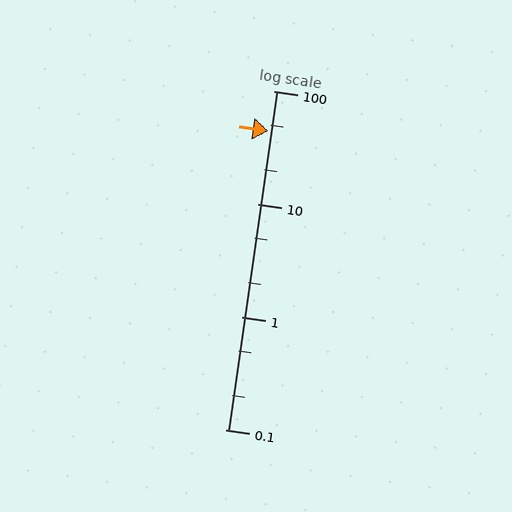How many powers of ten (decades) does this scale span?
The scale spans 3 decades, from 0.1 to 100.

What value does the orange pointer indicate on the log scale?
The pointer indicates approximately 44.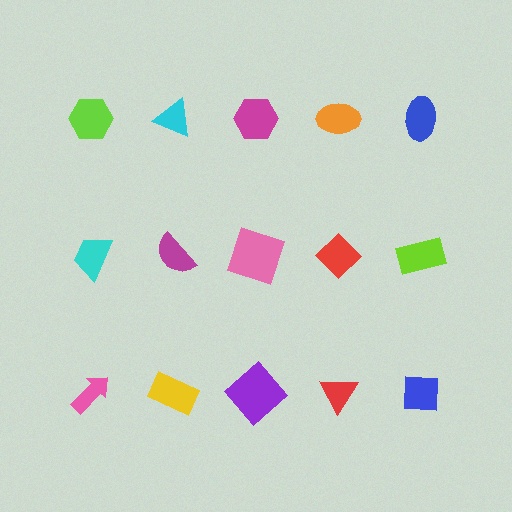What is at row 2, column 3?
A pink square.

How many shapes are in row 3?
5 shapes.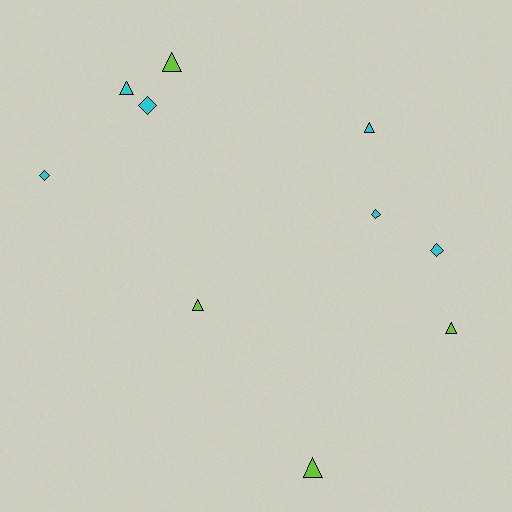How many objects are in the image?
There are 10 objects.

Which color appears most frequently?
Cyan, with 6 objects.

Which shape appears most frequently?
Triangle, with 6 objects.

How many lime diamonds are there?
There are no lime diamonds.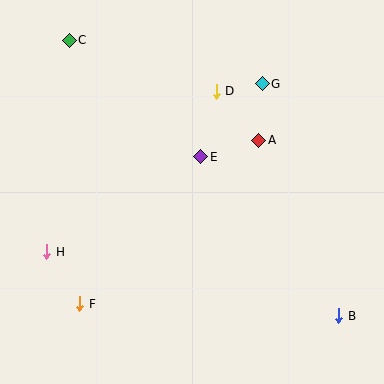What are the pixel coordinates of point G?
Point G is at (262, 84).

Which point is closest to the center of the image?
Point E at (201, 157) is closest to the center.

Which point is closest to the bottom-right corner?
Point B is closest to the bottom-right corner.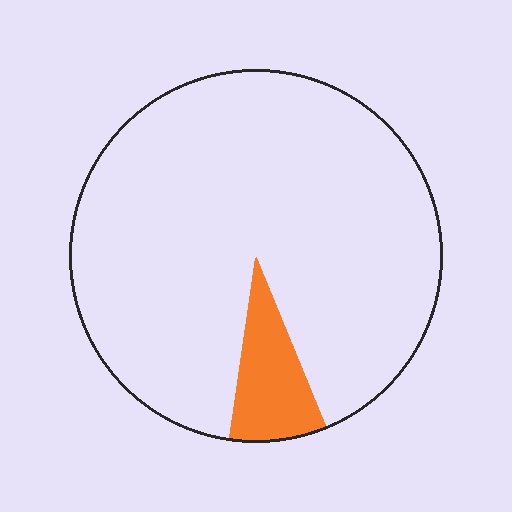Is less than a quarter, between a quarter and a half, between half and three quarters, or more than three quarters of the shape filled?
Less than a quarter.